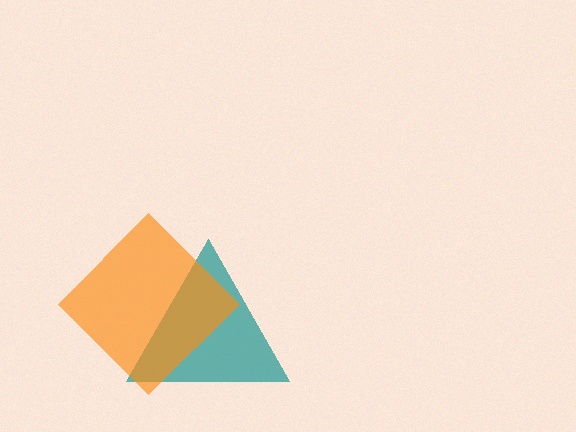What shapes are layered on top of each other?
The layered shapes are: a teal triangle, an orange diamond.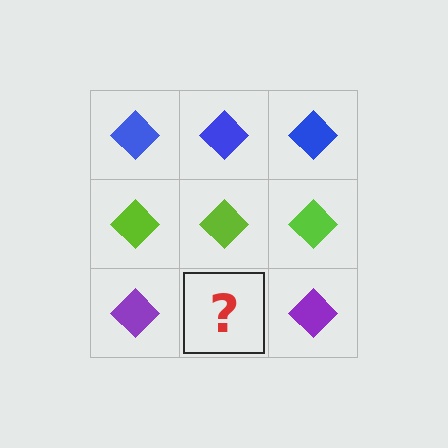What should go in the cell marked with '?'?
The missing cell should contain a purple diamond.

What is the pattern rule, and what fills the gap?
The rule is that each row has a consistent color. The gap should be filled with a purple diamond.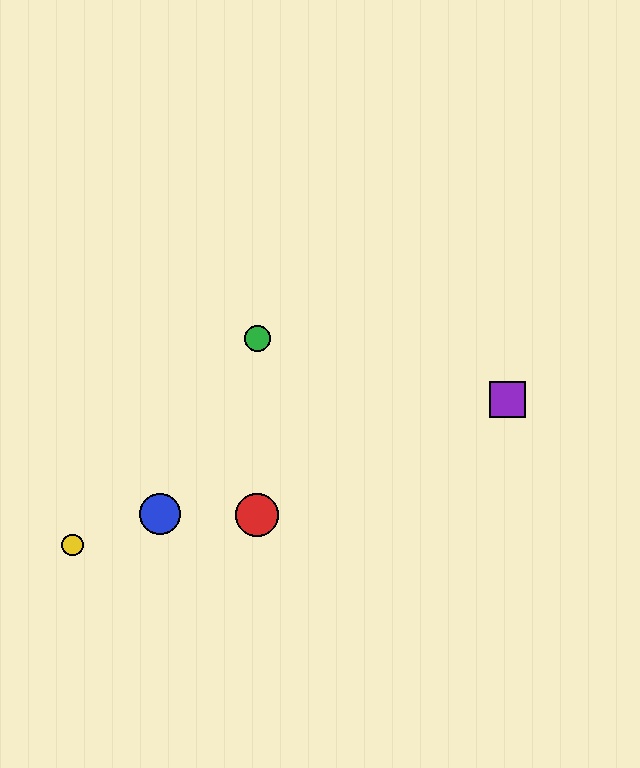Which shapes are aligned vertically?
The red circle, the green circle are aligned vertically.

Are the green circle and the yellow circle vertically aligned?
No, the green circle is at x≈257 and the yellow circle is at x≈73.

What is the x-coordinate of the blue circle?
The blue circle is at x≈160.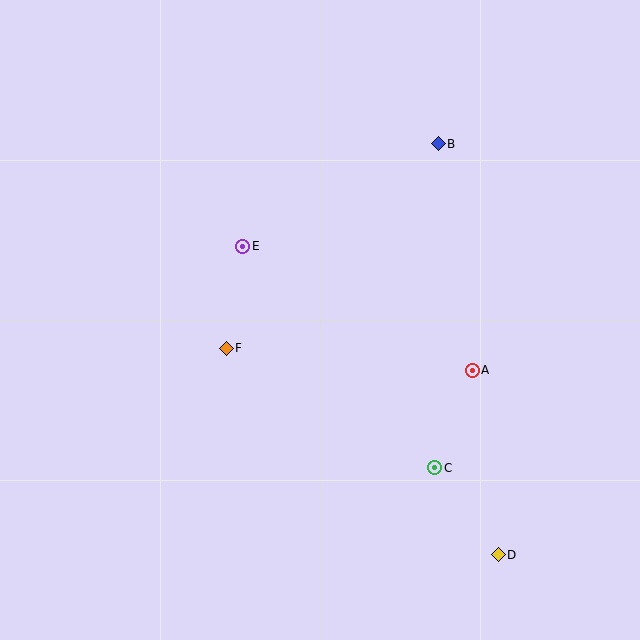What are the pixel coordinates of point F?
Point F is at (226, 348).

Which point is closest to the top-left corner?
Point E is closest to the top-left corner.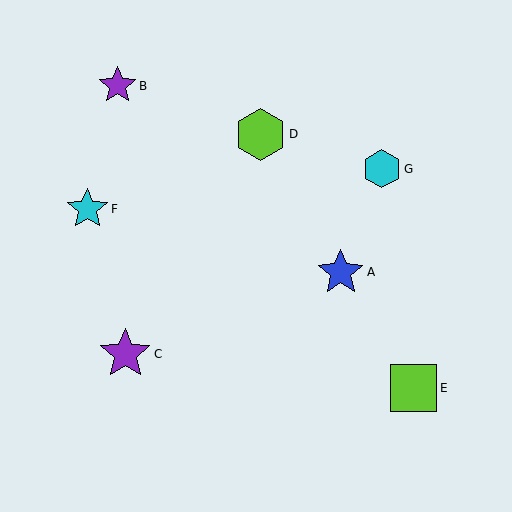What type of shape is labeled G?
Shape G is a cyan hexagon.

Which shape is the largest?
The lime hexagon (labeled D) is the largest.